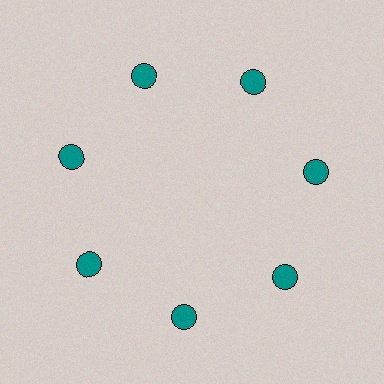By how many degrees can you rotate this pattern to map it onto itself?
The pattern maps onto itself every 51 degrees of rotation.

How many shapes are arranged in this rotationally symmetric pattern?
There are 7 shapes, arranged in 7 groups of 1.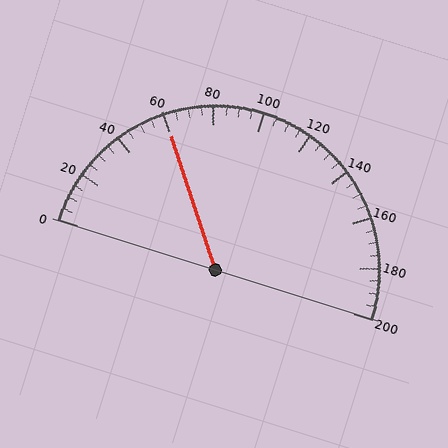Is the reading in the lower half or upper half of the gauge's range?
The reading is in the lower half of the range (0 to 200).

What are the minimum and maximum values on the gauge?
The gauge ranges from 0 to 200.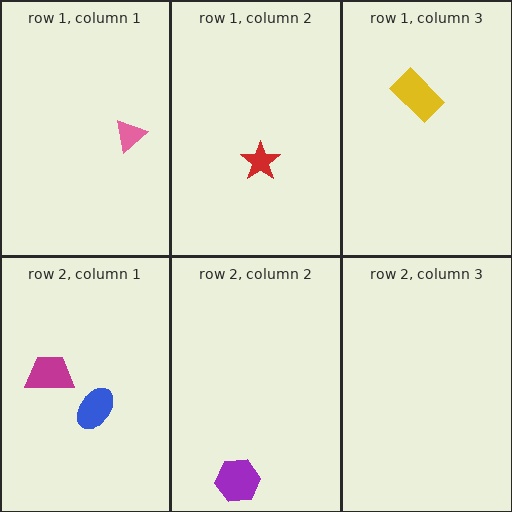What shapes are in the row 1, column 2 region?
The red star.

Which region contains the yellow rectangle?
The row 1, column 3 region.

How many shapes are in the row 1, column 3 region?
1.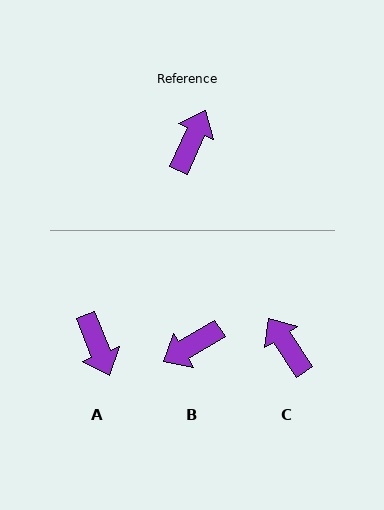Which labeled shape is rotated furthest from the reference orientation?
B, about 145 degrees away.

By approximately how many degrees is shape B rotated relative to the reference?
Approximately 145 degrees counter-clockwise.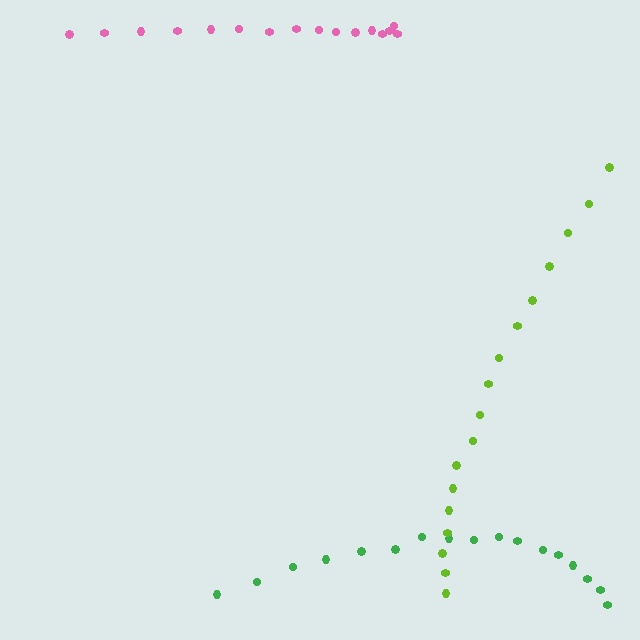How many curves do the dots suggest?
There are 3 distinct paths.